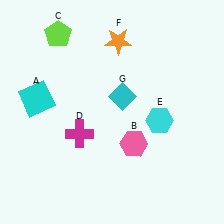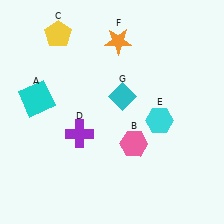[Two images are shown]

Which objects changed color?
C changed from lime to yellow. D changed from magenta to purple.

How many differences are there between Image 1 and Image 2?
There are 2 differences between the two images.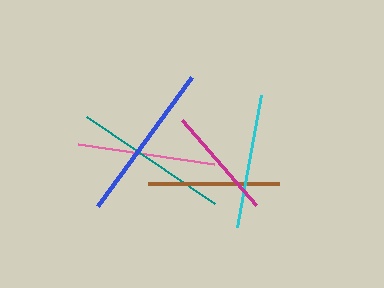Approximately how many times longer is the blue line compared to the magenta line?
The blue line is approximately 1.4 times the length of the magenta line.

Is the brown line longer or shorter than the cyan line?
The cyan line is longer than the brown line.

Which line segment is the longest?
The blue line is the longest at approximately 159 pixels.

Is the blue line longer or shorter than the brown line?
The blue line is longer than the brown line.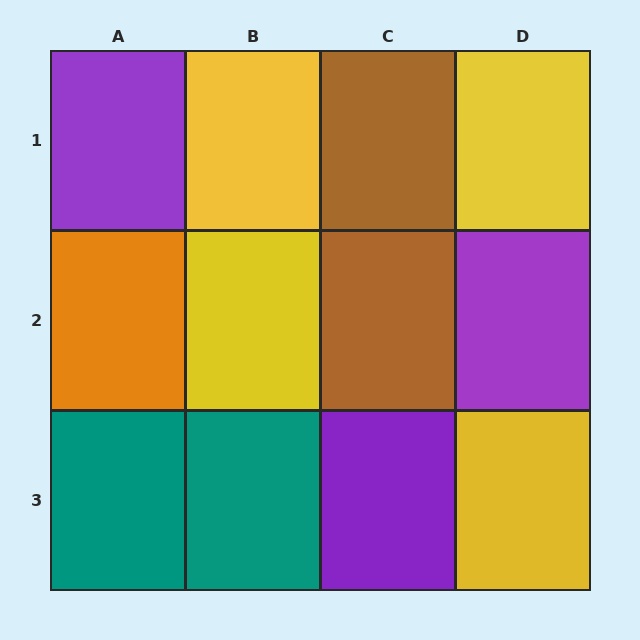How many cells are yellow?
4 cells are yellow.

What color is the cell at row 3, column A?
Teal.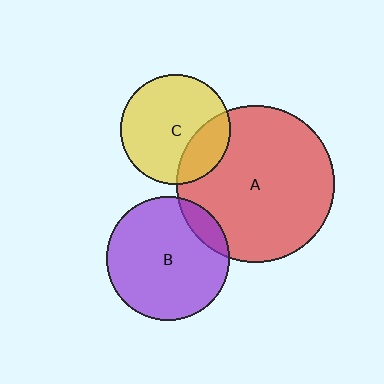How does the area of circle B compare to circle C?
Approximately 1.3 times.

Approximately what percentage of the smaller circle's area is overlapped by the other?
Approximately 10%.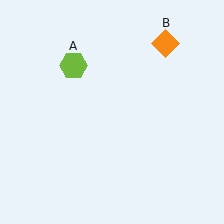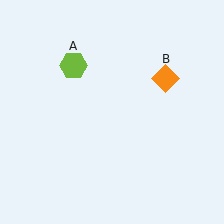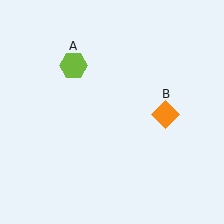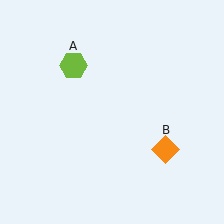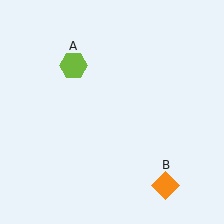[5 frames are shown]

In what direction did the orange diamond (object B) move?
The orange diamond (object B) moved down.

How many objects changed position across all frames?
1 object changed position: orange diamond (object B).